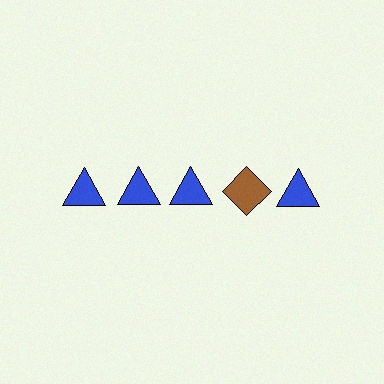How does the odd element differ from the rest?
It differs in both color (brown instead of blue) and shape (diamond instead of triangle).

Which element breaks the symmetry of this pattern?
The brown diamond in the top row, second from right column breaks the symmetry. All other shapes are blue triangles.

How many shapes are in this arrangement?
There are 5 shapes arranged in a grid pattern.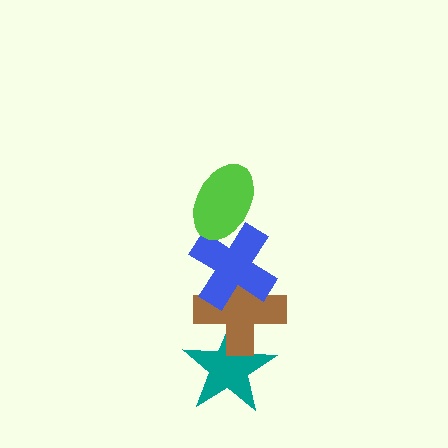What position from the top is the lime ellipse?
The lime ellipse is 1st from the top.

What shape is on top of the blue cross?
The lime ellipse is on top of the blue cross.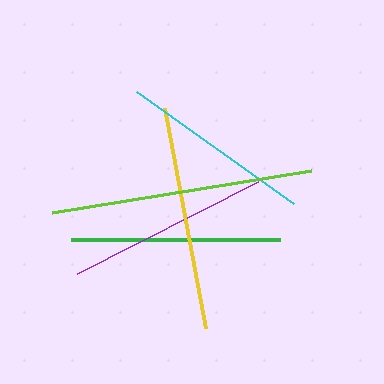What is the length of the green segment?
The green segment is approximately 209 pixels long.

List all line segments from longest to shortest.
From longest to shortest: lime, yellow, green, purple, cyan.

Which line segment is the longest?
The lime line is the longest at approximately 262 pixels.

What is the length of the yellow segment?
The yellow segment is approximately 224 pixels long.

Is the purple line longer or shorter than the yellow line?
The yellow line is longer than the purple line.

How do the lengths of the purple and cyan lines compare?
The purple and cyan lines are approximately the same length.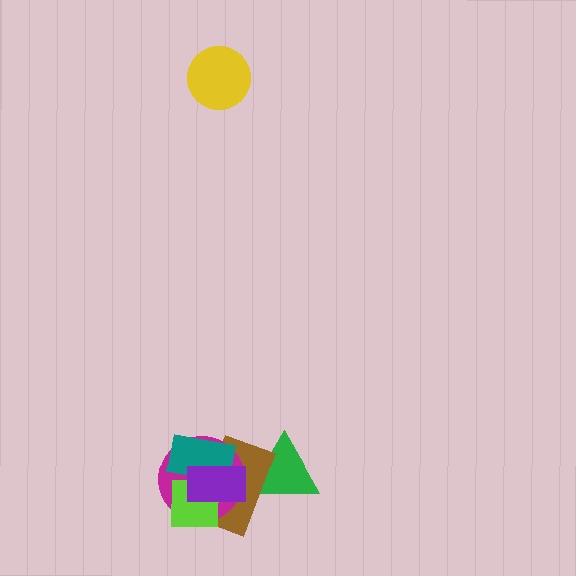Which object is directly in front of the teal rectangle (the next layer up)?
The lime square is directly in front of the teal rectangle.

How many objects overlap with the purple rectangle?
4 objects overlap with the purple rectangle.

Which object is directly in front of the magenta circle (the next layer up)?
The teal rectangle is directly in front of the magenta circle.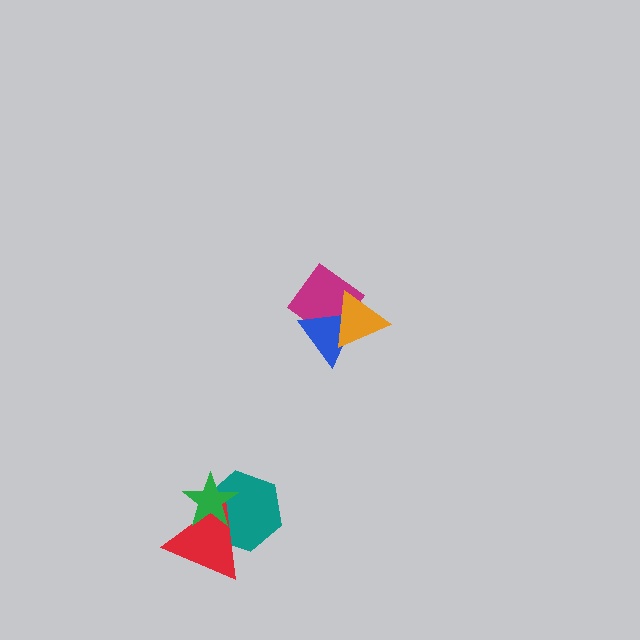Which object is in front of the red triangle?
The green star is in front of the red triangle.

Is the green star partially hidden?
No, no other shape covers it.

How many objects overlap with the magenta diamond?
2 objects overlap with the magenta diamond.